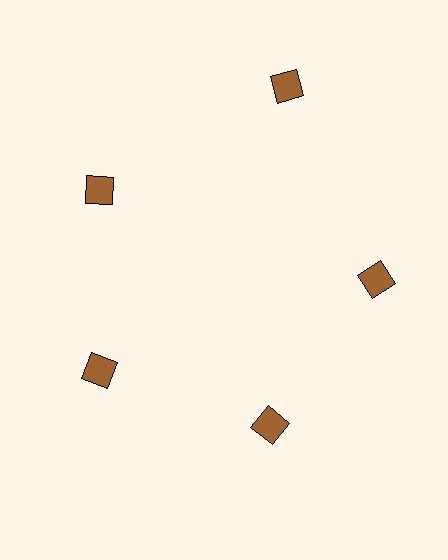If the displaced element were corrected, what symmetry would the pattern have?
It would have 5-fold rotational symmetry — the pattern would map onto itself every 72 degrees.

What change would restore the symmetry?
The symmetry would be restored by moving it inward, back onto the ring so that all 5 diamonds sit at equal angles and equal distance from the center.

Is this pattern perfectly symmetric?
No. The 5 brown diamonds are arranged in a ring, but one element near the 1 o'clock position is pushed outward from the center, breaking the 5-fold rotational symmetry.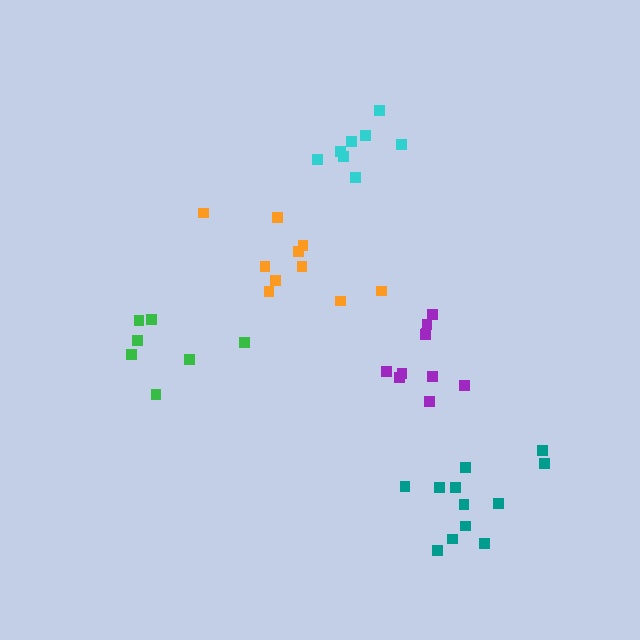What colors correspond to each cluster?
The clusters are colored: cyan, teal, purple, orange, green.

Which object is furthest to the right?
The teal cluster is rightmost.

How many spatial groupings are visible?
There are 5 spatial groupings.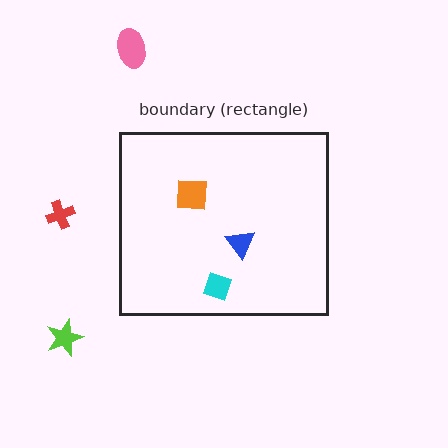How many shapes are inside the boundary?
3 inside, 3 outside.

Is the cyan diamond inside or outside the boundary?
Inside.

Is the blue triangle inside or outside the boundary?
Inside.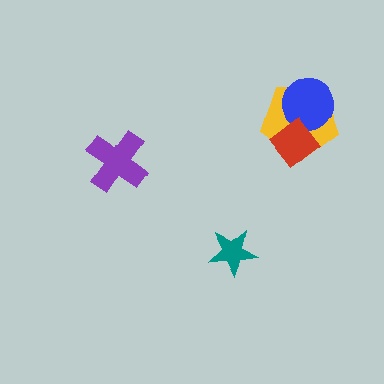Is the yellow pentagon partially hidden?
Yes, it is partially covered by another shape.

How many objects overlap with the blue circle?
2 objects overlap with the blue circle.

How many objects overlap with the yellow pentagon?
2 objects overlap with the yellow pentagon.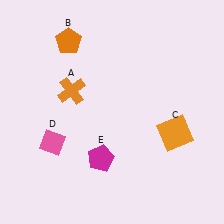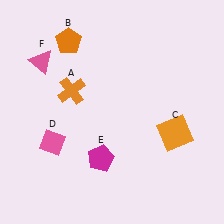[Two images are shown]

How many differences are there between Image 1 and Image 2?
There is 1 difference between the two images.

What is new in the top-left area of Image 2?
A pink triangle (F) was added in the top-left area of Image 2.